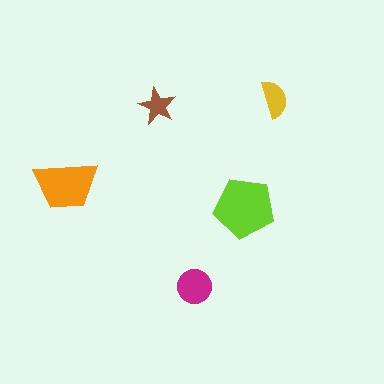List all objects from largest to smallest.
The lime pentagon, the orange trapezoid, the magenta circle, the yellow semicircle, the brown star.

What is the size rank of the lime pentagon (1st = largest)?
1st.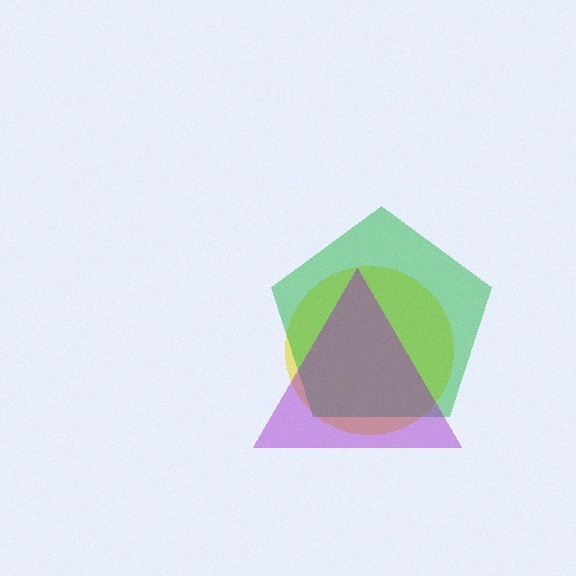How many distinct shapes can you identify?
There are 3 distinct shapes: a yellow circle, a green pentagon, a purple triangle.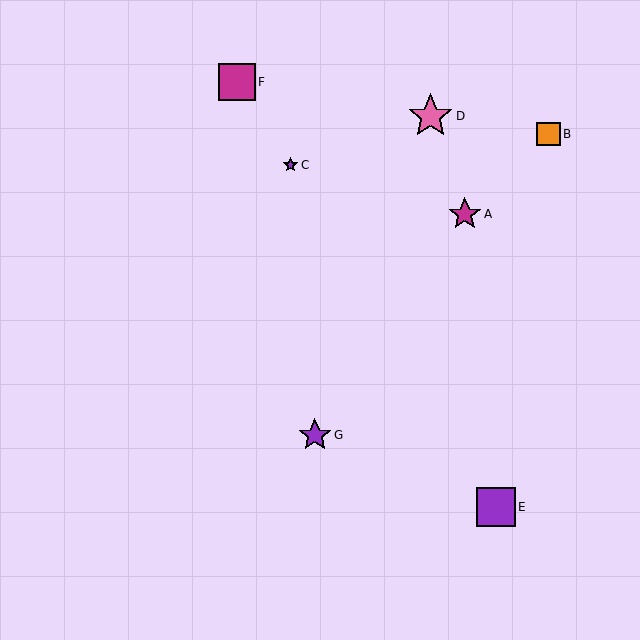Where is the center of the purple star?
The center of the purple star is at (315, 435).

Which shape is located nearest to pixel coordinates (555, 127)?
The orange square (labeled B) at (548, 134) is nearest to that location.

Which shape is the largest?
The pink star (labeled D) is the largest.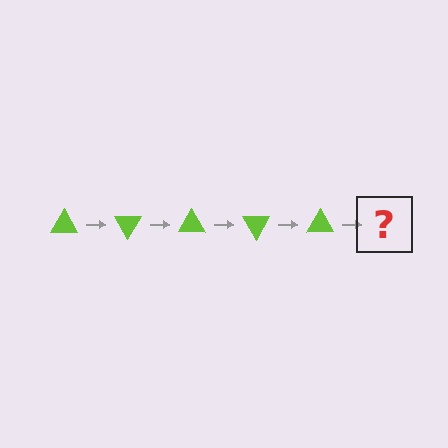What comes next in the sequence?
The next element should be a lime triangle rotated 300 degrees.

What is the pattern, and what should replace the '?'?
The pattern is that the triangle rotates 60 degrees each step. The '?' should be a lime triangle rotated 300 degrees.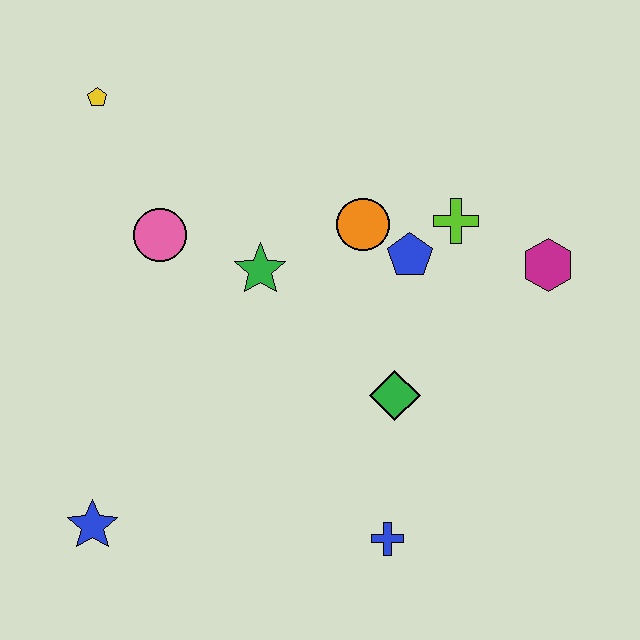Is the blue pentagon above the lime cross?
No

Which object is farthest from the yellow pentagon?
The blue cross is farthest from the yellow pentagon.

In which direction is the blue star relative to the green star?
The blue star is below the green star.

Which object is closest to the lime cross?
The blue pentagon is closest to the lime cross.